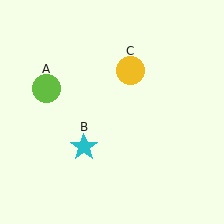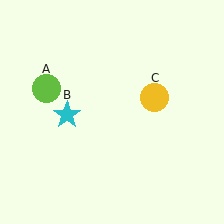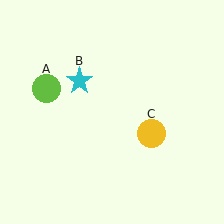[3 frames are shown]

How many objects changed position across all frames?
2 objects changed position: cyan star (object B), yellow circle (object C).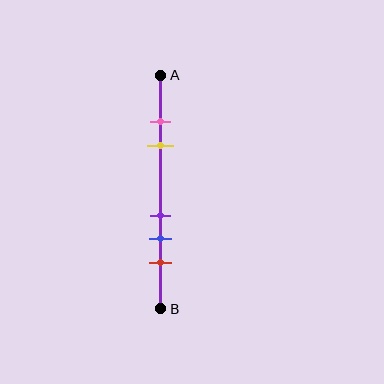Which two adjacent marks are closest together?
The pink and yellow marks are the closest adjacent pair.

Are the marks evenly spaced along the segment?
No, the marks are not evenly spaced.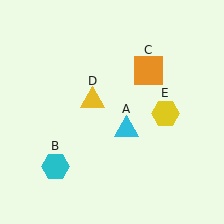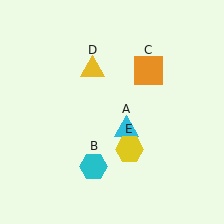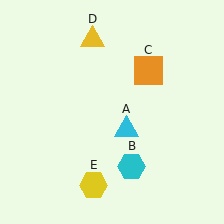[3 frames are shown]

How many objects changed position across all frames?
3 objects changed position: cyan hexagon (object B), yellow triangle (object D), yellow hexagon (object E).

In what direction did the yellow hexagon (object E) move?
The yellow hexagon (object E) moved down and to the left.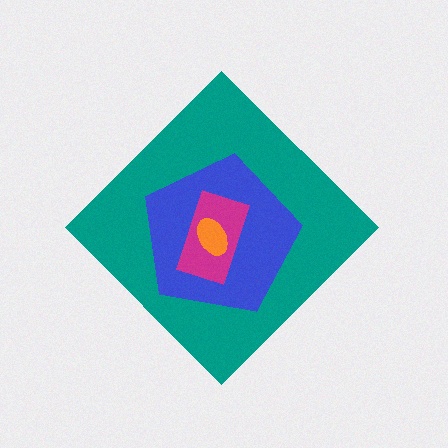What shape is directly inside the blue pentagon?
The magenta rectangle.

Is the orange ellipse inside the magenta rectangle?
Yes.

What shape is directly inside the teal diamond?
The blue pentagon.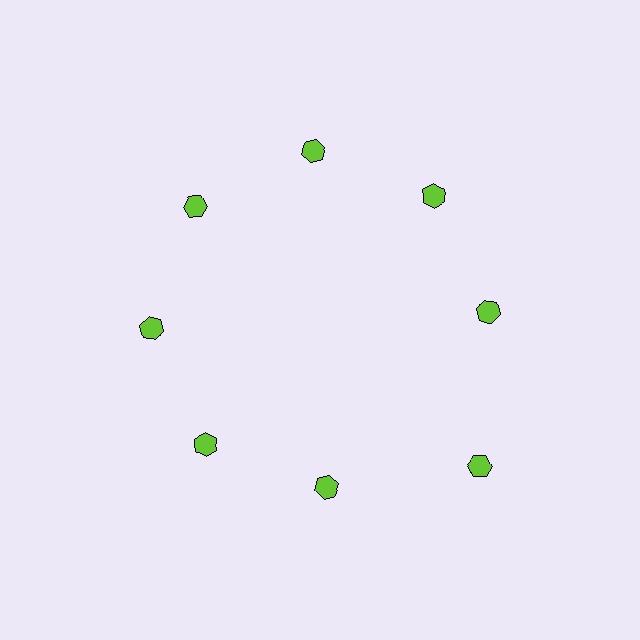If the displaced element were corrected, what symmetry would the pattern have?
It would have 8-fold rotational symmetry — the pattern would map onto itself every 45 degrees.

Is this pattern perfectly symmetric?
No. The 8 lime hexagons are arranged in a ring, but one element near the 4 o'clock position is pushed outward from the center, breaking the 8-fold rotational symmetry.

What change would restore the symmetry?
The symmetry would be restored by moving it inward, back onto the ring so that all 8 hexagons sit at equal angles and equal distance from the center.